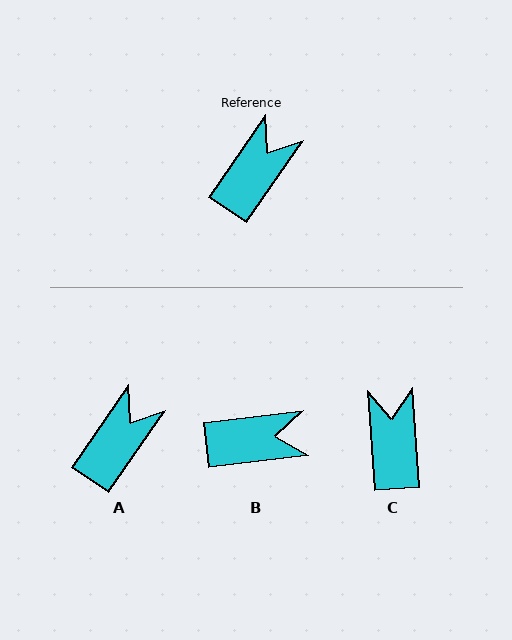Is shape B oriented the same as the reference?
No, it is off by about 48 degrees.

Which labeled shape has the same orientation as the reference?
A.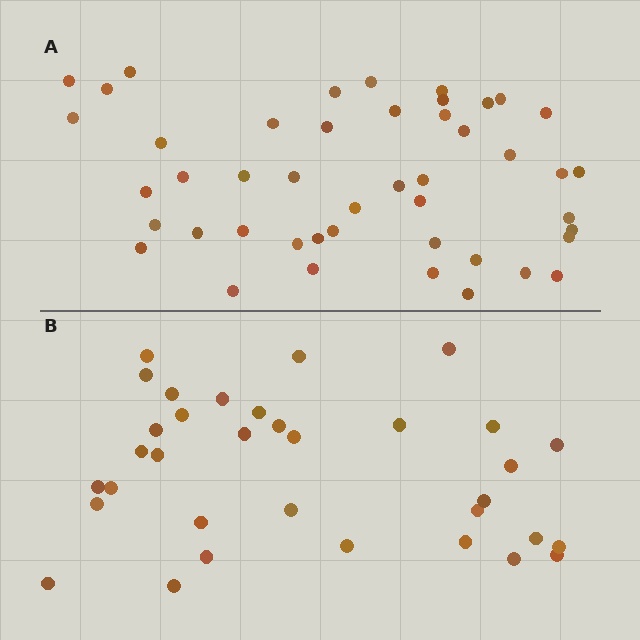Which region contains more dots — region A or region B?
Region A (the top region) has more dots.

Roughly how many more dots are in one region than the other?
Region A has roughly 12 or so more dots than region B.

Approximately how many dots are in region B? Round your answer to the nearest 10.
About 30 dots. (The exact count is 34, which rounds to 30.)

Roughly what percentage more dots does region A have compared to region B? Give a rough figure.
About 35% more.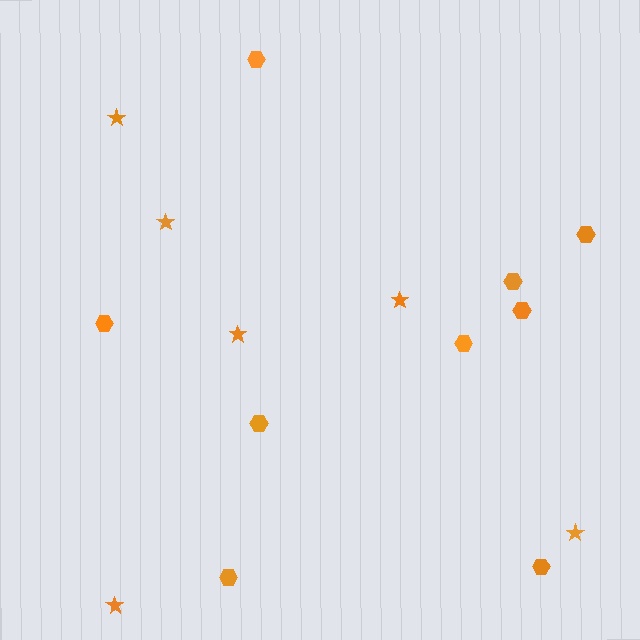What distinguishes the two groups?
There are 2 groups: one group of hexagons (9) and one group of stars (6).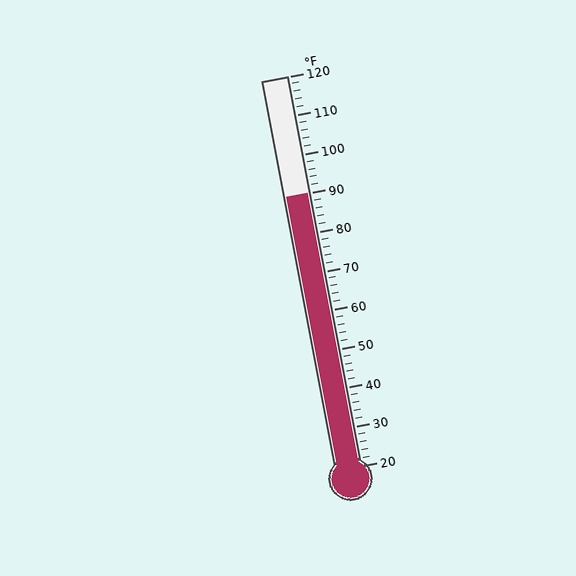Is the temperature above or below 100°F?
The temperature is below 100°F.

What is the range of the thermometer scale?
The thermometer scale ranges from 20°F to 120°F.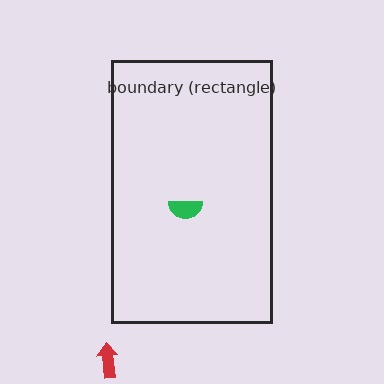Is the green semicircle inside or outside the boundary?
Inside.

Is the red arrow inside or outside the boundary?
Outside.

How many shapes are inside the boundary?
1 inside, 1 outside.